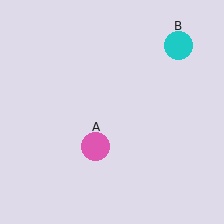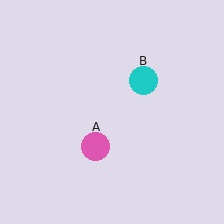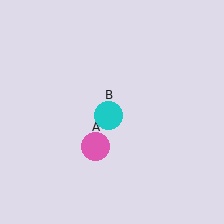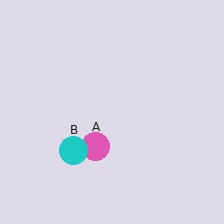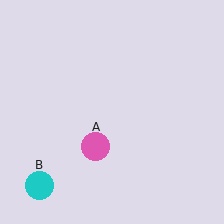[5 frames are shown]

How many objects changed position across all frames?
1 object changed position: cyan circle (object B).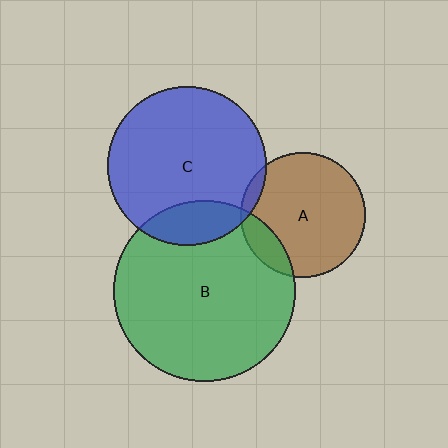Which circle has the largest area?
Circle B (green).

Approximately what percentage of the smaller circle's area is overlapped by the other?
Approximately 15%.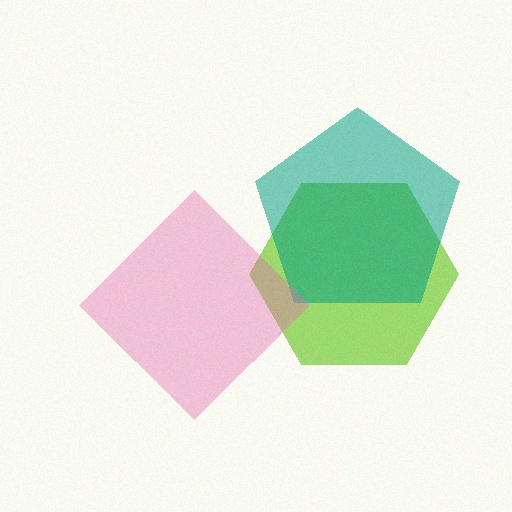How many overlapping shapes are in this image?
There are 3 overlapping shapes in the image.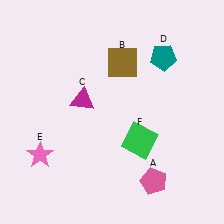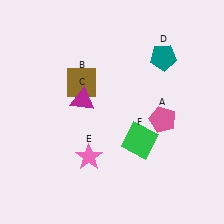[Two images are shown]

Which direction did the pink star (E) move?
The pink star (E) moved right.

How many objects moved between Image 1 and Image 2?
3 objects moved between the two images.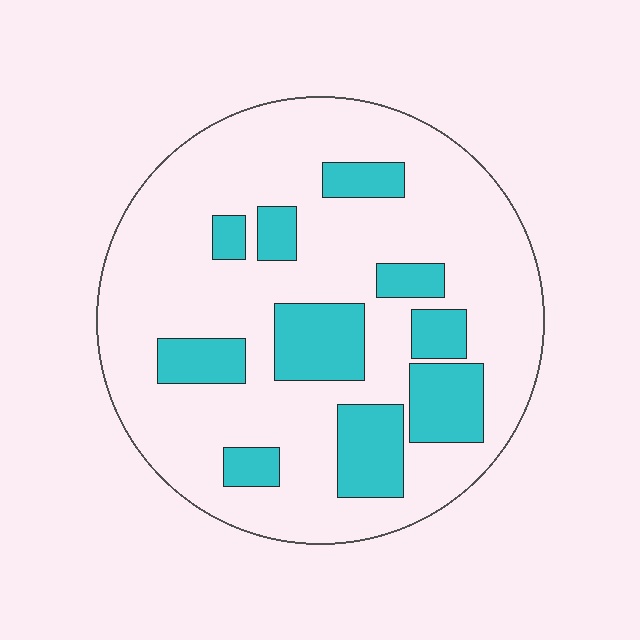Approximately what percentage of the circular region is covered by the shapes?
Approximately 25%.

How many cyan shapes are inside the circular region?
10.